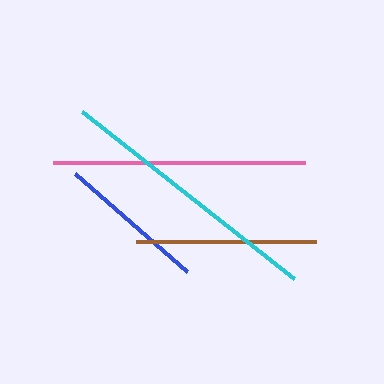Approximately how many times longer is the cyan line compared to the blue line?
The cyan line is approximately 1.8 times the length of the blue line.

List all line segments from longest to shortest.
From longest to shortest: cyan, pink, brown, blue.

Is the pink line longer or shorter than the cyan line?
The cyan line is longer than the pink line.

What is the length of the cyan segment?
The cyan segment is approximately 269 pixels long.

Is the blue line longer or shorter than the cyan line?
The cyan line is longer than the blue line.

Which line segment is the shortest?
The blue line is the shortest at approximately 149 pixels.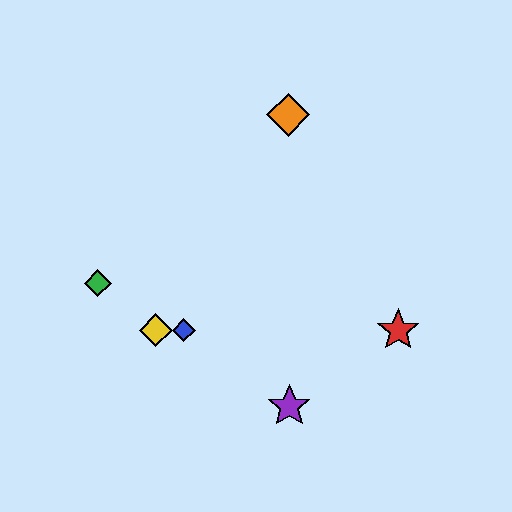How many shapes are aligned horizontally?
3 shapes (the red star, the blue diamond, the yellow diamond) are aligned horizontally.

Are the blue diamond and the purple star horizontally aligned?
No, the blue diamond is at y≈330 and the purple star is at y≈406.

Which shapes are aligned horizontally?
The red star, the blue diamond, the yellow diamond are aligned horizontally.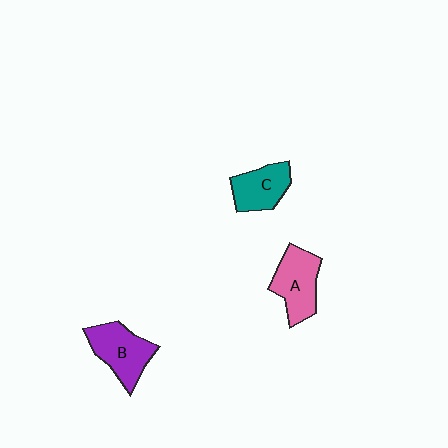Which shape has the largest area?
Shape B (purple).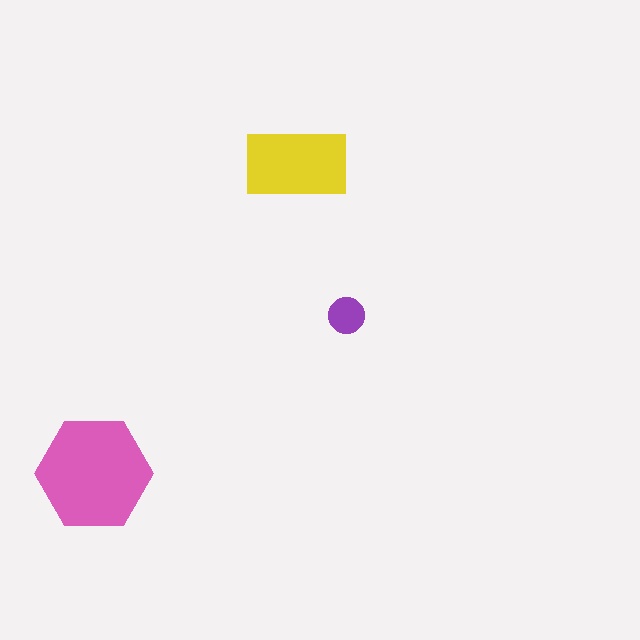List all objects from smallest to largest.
The purple circle, the yellow rectangle, the pink hexagon.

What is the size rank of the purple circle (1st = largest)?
3rd.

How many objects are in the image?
There are 3 objects in the image.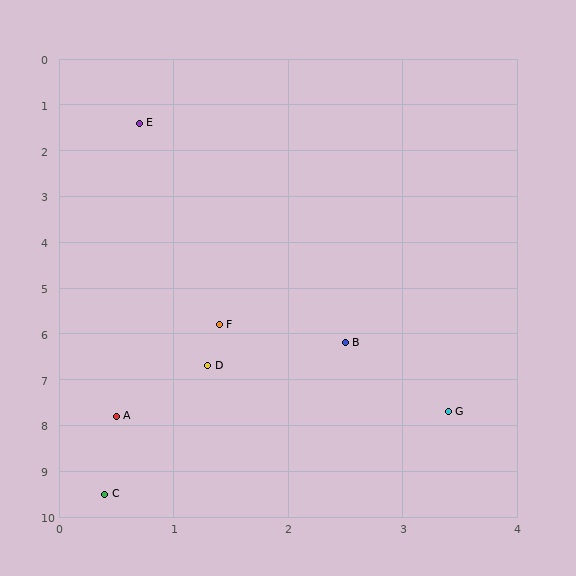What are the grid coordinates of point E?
Point E is at approximately (0.7, 1.4).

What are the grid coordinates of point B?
Point B is at approximately (2.5, 6.2).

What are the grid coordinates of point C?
Point C is at approximately (0.4, 9.5).